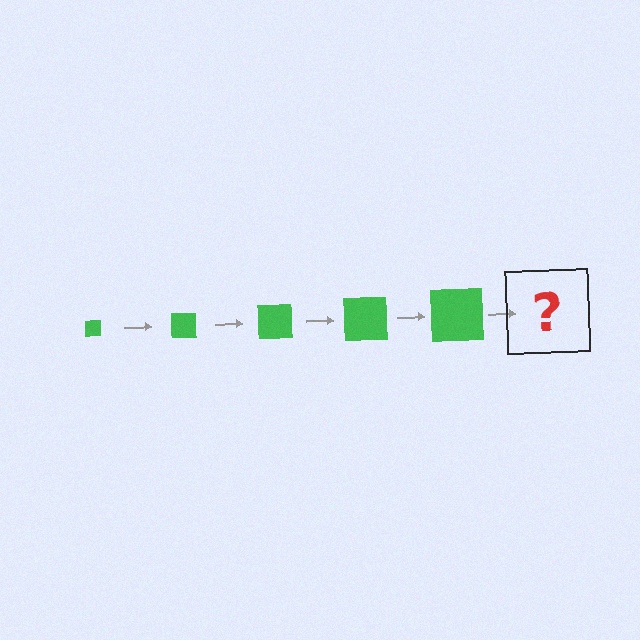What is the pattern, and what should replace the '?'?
The pattern is that the square gets progressively larger each step. The '?' should be a green square, larger than the previous one.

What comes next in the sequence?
The next element should be a green square, larger than the previous one.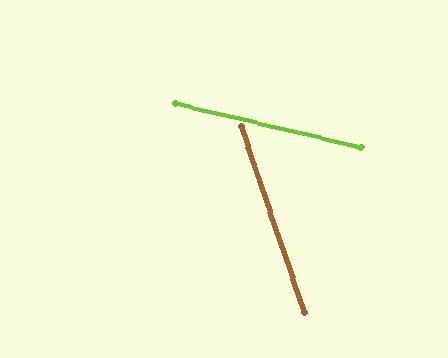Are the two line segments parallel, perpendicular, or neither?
Neither parallel nor perpendicular — they differ by about 58°.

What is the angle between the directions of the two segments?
Approximately 58 degrees.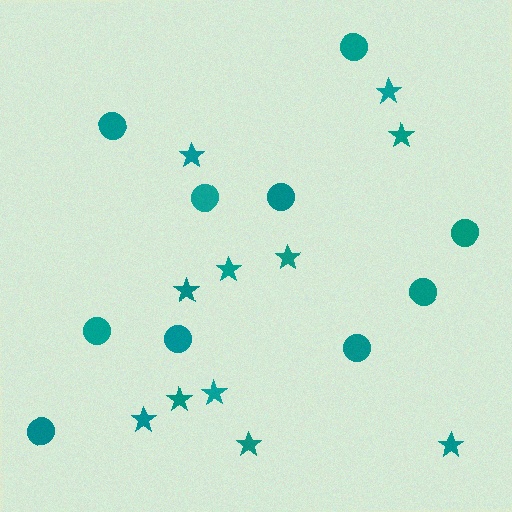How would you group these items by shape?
There are 2 groups: one group of circles (10) and one group of stars (11).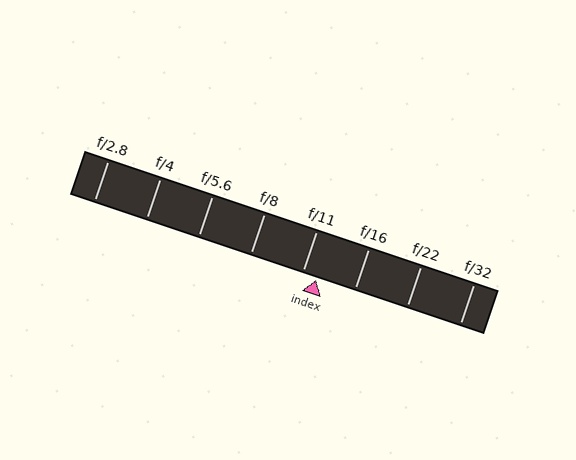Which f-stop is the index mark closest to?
The index mark is closest to f/11.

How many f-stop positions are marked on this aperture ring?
There are 8 f-stop positions marked.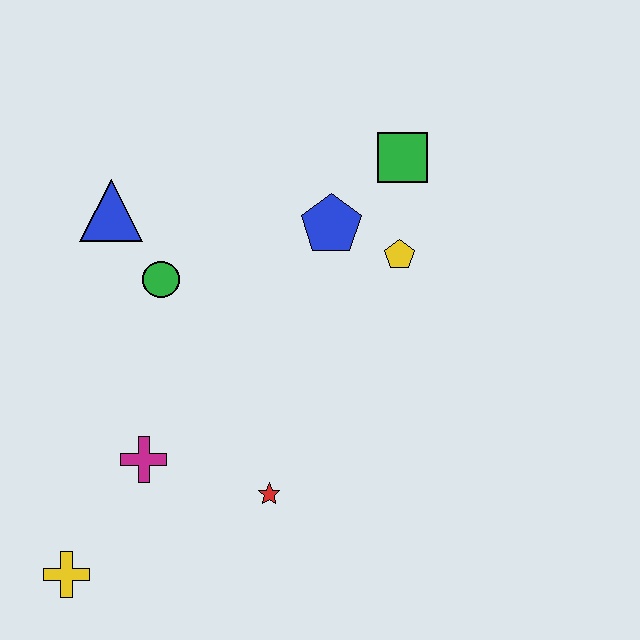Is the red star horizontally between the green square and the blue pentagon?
No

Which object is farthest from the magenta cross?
The green square is farthest from the magenta cross.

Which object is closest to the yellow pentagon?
The blue pentagon is closest to the yellow pentagon.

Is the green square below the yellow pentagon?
No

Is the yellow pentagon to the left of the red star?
No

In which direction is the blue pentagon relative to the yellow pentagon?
The blue pentagon is to the left of the yellow pentagon.